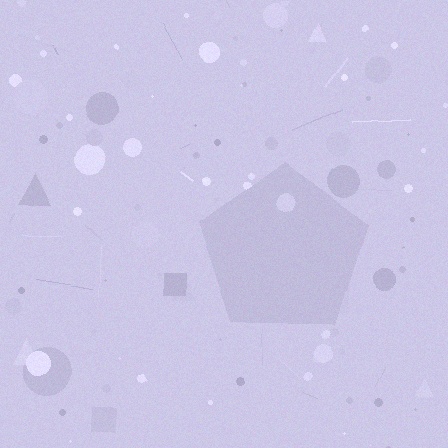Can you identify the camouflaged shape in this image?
The camouflaged shape is a pentagon.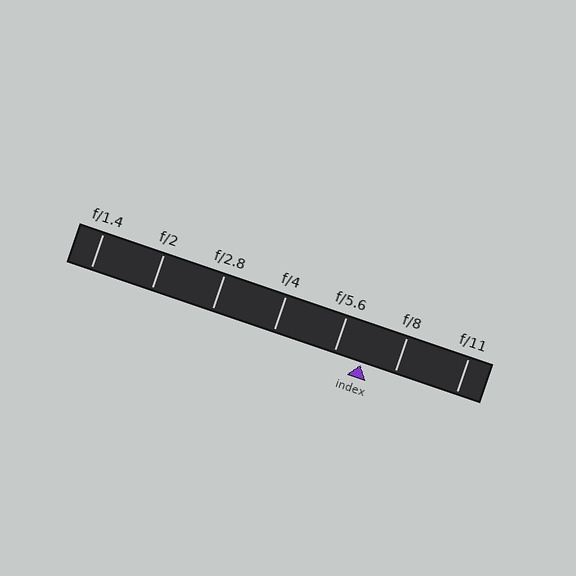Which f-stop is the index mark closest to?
The index mark is closest to f/5.6.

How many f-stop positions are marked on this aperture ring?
There are 7 f-stop positions marked.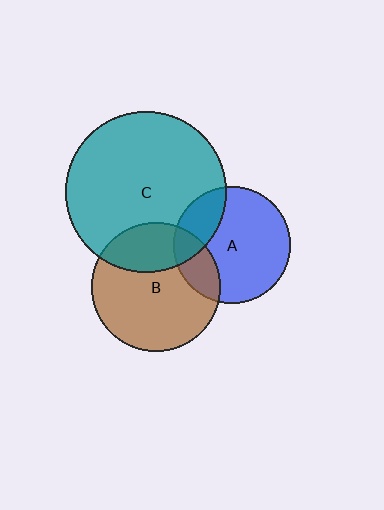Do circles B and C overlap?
Yes.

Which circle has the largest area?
Circle C (teal).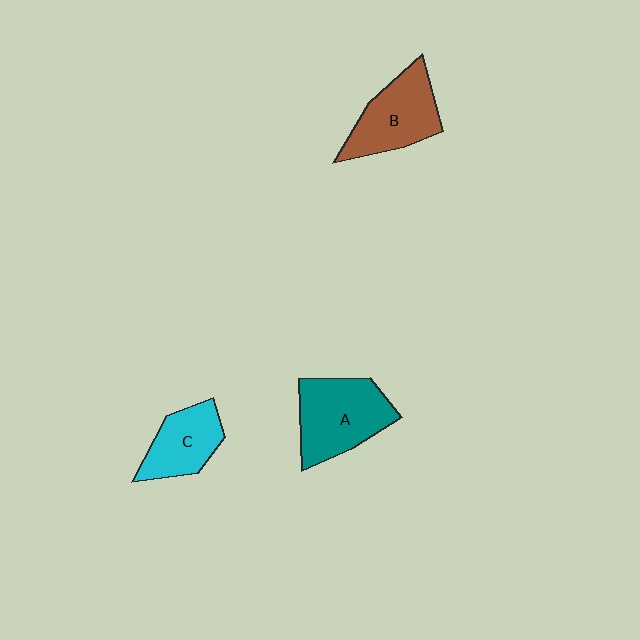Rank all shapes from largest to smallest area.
From largest to smallest: A (teal), B (brown), C (cyan).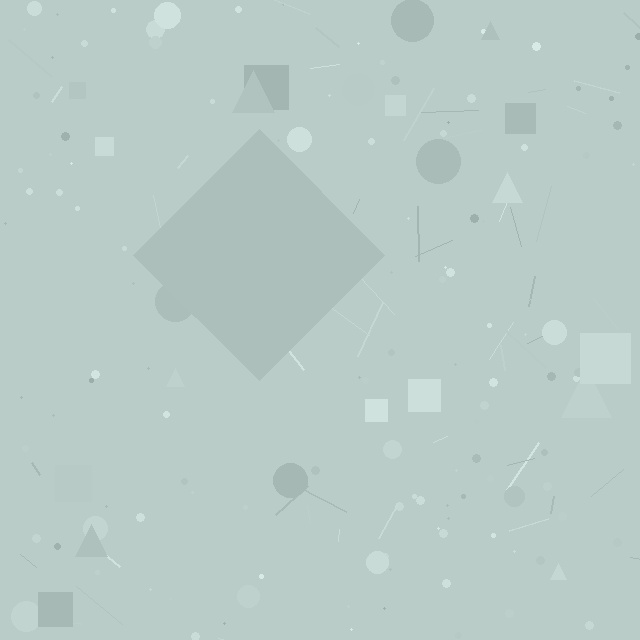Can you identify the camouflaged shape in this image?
The camouflaged shape is a diamond.